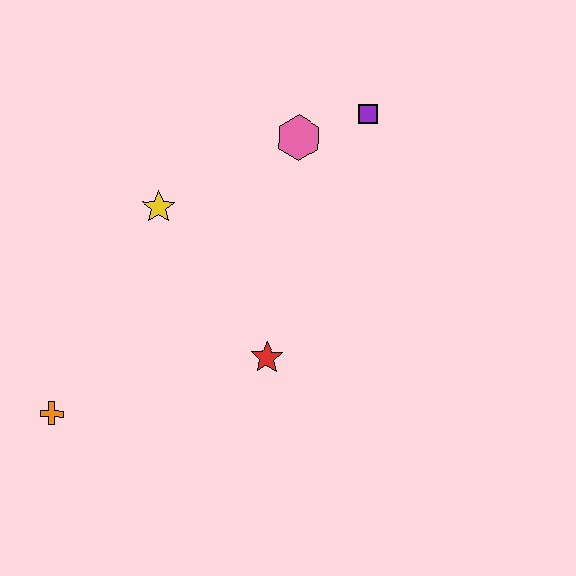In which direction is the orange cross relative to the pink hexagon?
The orange cross is below the pink hexagon.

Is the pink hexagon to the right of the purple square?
No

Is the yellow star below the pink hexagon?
Yes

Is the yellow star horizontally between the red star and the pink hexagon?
No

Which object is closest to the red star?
The yellow star is closest to the red star.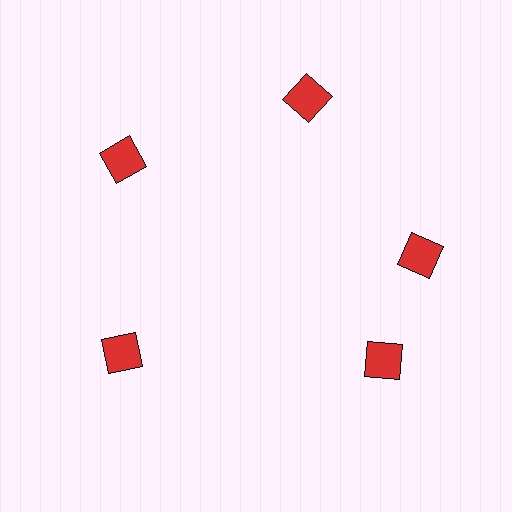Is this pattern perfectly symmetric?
No. The 5 red diamonds are arranged in a ring, but one element near the 5 o'clock position is rotated out of alignment along the ring, breaking the 5-fold rotational symmetry.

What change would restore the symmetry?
The symmetry would be restored by rotating it back into even spacing with its neighbors so that all 5 diamonds sit at equal angles and equal distance from the center.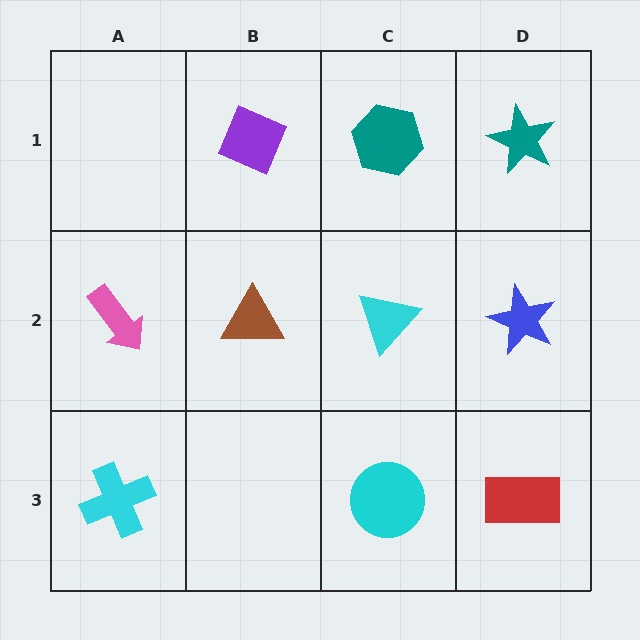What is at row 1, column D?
A teal star.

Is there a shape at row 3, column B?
No, that cell is empty.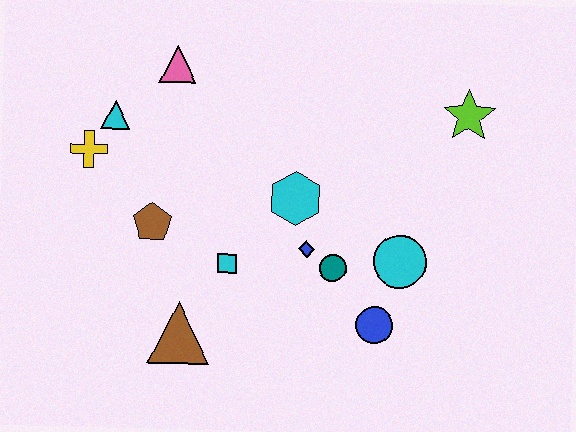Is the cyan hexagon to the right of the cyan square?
Yes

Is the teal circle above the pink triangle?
No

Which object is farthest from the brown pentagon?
The lime star is farthest from the brown pentagon.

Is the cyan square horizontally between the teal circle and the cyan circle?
No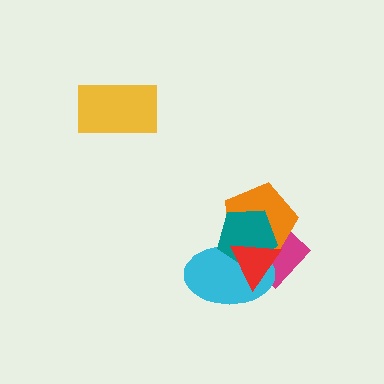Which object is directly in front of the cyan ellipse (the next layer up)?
The orange pentagon is directly in front of the cyan ellipse.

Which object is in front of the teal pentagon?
The red triangle is in front of the teal pentagon.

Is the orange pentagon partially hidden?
Yes, it is partially covered by another shape.